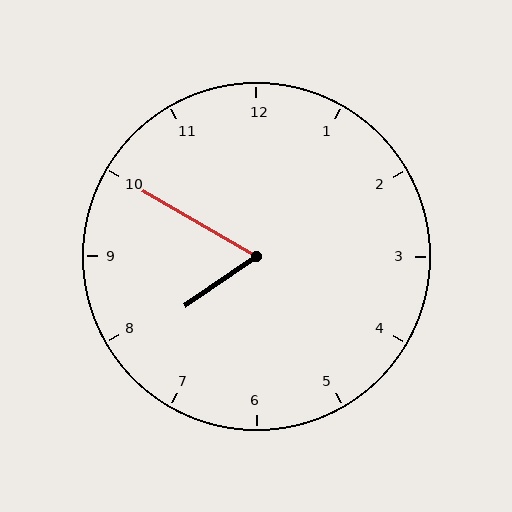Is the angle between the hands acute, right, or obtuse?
It is acute.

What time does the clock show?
7:50.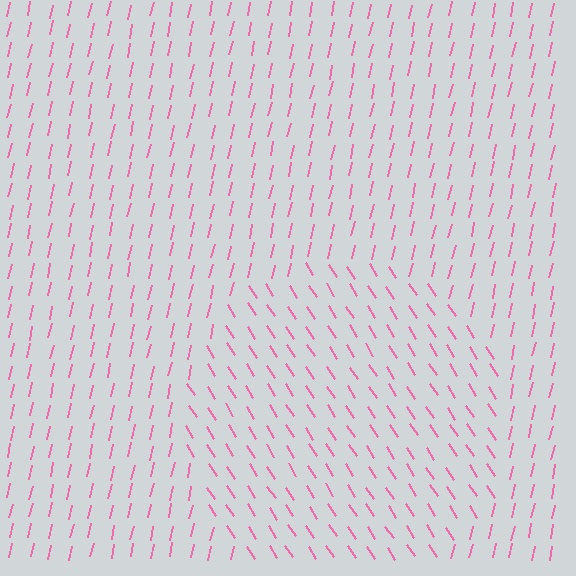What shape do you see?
I see a circle.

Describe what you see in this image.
The image is filled with small pink line segments. A circle region in the image has lines oriented differently from the surrounding lines, creating a visible texture boundary.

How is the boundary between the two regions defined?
The boundary is defined purely by a change in line orientation (approximately 45 degrees difference). All lines are the same color and thickness.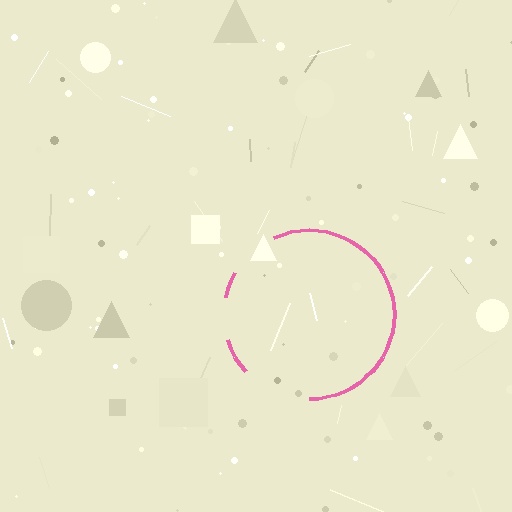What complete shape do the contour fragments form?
The contour fragments form a circle.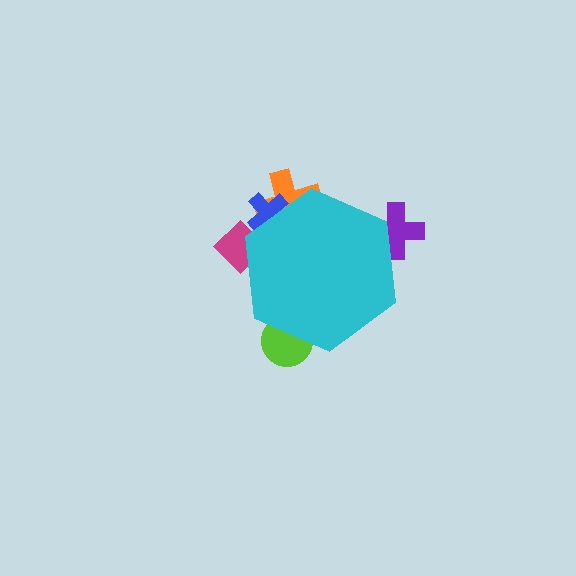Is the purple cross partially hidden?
Yes, the purple cross is partially hidden behind the cyan hexagon.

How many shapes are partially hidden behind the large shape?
5 shapes are partially hidden.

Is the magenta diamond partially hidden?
Yes, the magenta diamond is partially hidden behind the cyan hexagon.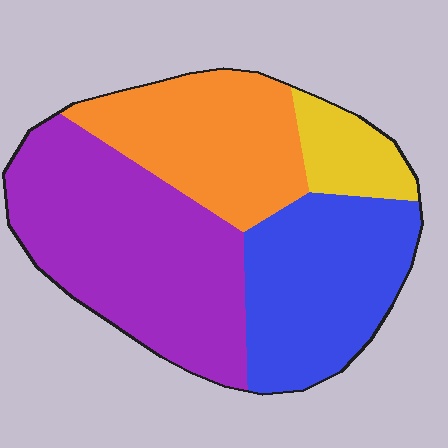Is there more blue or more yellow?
Blue.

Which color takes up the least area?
Yellow, at roughly 10%.